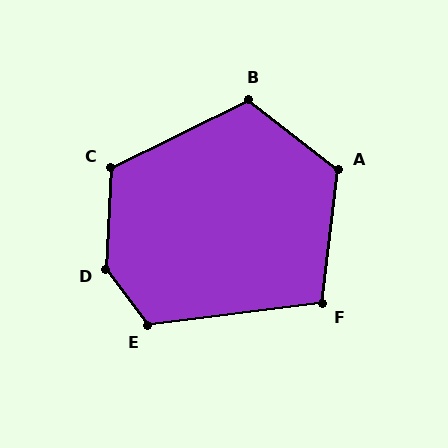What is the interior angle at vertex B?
Approximately 116 degrees (obtuse).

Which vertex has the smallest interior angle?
F, at approximately 104 degrees.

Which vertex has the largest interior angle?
D, at approximately 140 degrees.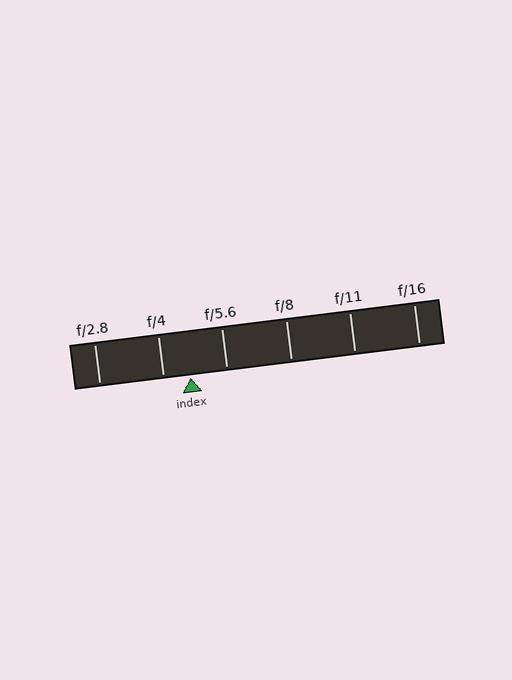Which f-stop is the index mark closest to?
The index mark is closest to f/4.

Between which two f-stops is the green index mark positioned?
The index mark is between f/4 and f/5.6.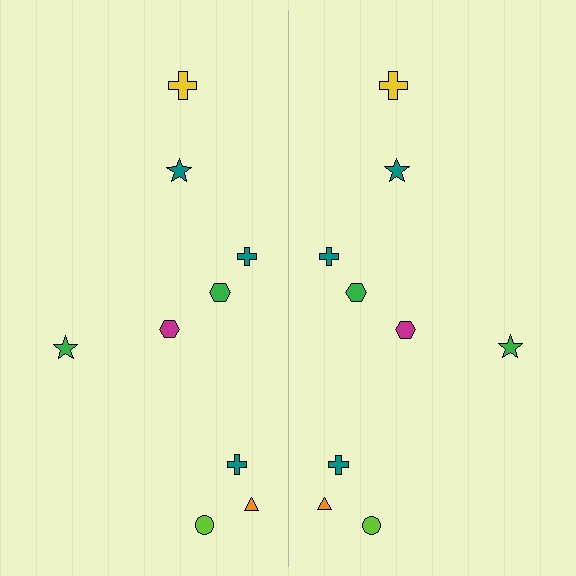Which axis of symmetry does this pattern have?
The pattern has a vertical axis of symmetry running through the center of the image.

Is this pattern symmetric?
Yes, this pattern has bilateral (reflection) symmetry.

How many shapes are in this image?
There are 18 shapes in this image.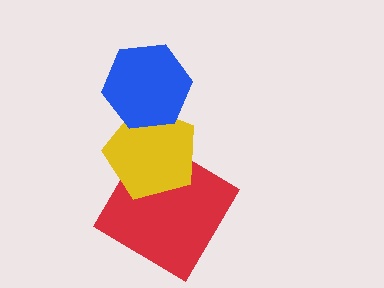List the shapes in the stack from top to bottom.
From top to bottom: the blue hexagon, the yellow pentagon, the red diamond.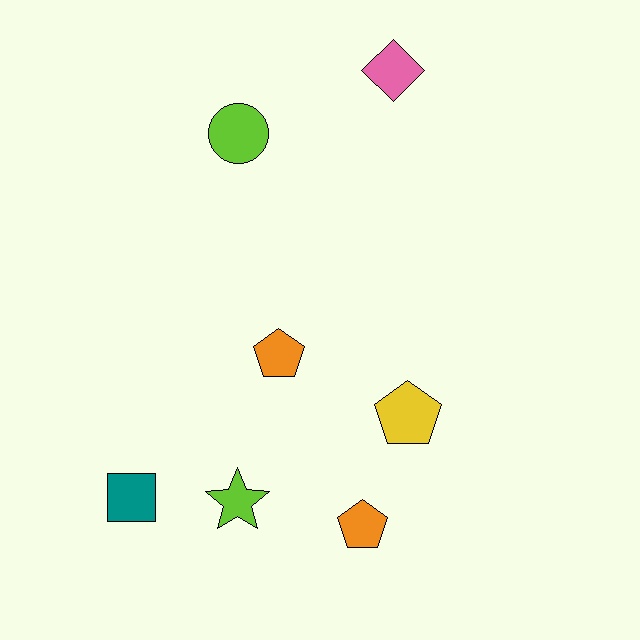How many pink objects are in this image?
There is 1 pink object.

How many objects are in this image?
There are 7 objects.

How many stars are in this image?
There is 1 star.